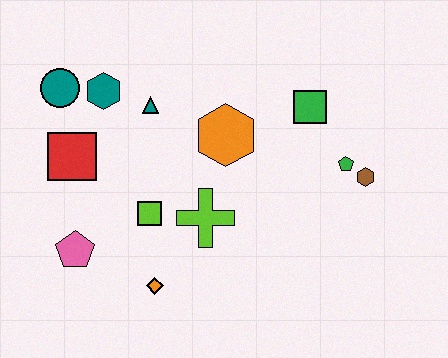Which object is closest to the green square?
The green pentagon is closest to the green square.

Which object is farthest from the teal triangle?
The brown hexagon is farthest from the teal triangle.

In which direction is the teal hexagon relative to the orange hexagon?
The teal hexagon is to the left of the orange hexagon.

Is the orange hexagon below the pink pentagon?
No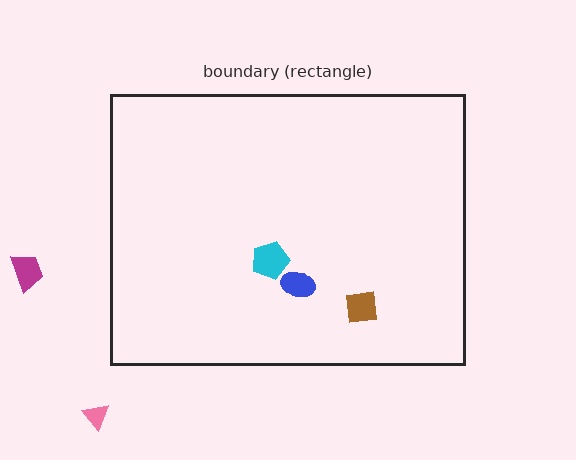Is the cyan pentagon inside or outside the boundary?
Inside.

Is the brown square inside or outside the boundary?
Inside.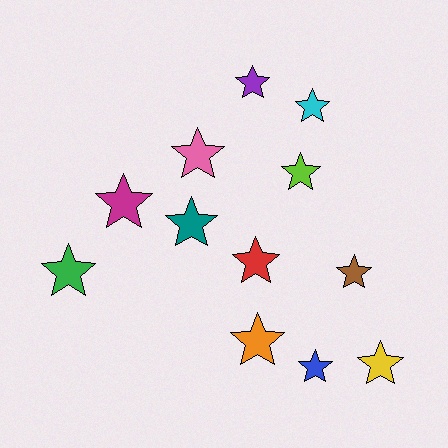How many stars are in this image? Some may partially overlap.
There are 12 stars.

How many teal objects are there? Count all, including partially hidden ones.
There is 1 teal object.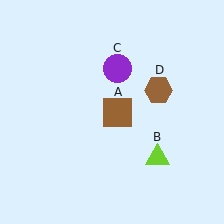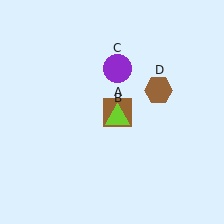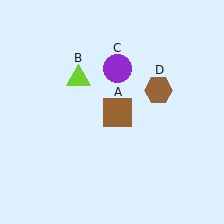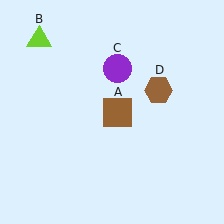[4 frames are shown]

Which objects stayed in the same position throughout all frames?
Brown square (object A) and purple circle (object C) and brown hexagon (object D) remained stationary.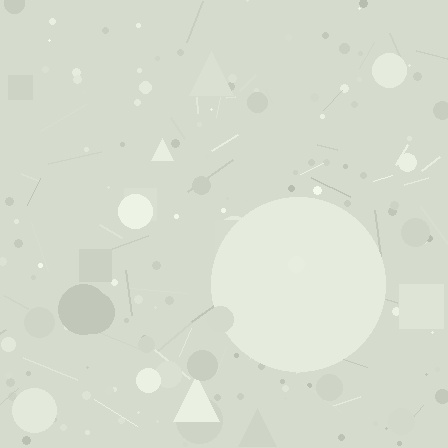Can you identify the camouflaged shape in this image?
The camouflaged shape is a circle.